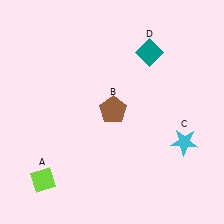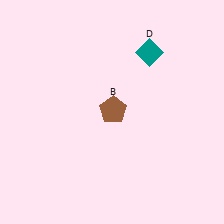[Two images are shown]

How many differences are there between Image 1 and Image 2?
There are 2 differences between the two images.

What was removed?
The lime diamond (A), the cyan star (C) were removed in Image 2.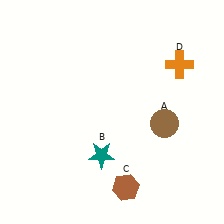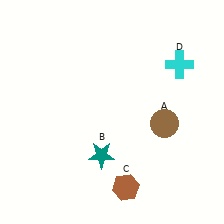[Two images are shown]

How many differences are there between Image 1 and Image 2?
There is 1 difference between the two images.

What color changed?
The cross (D) changed from orange in Image 1 to cyan in Image 2.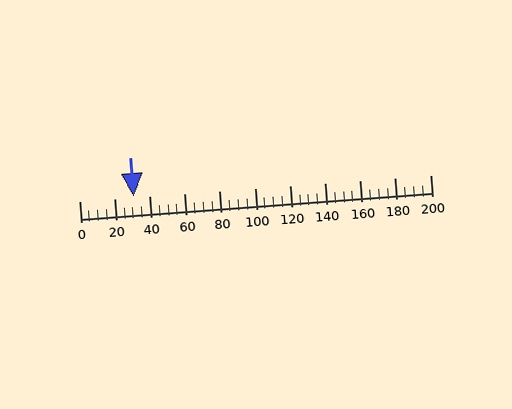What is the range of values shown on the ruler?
The ruler shows values from 0 to 200.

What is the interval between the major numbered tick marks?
The major tick marks are spaced 20 units apart.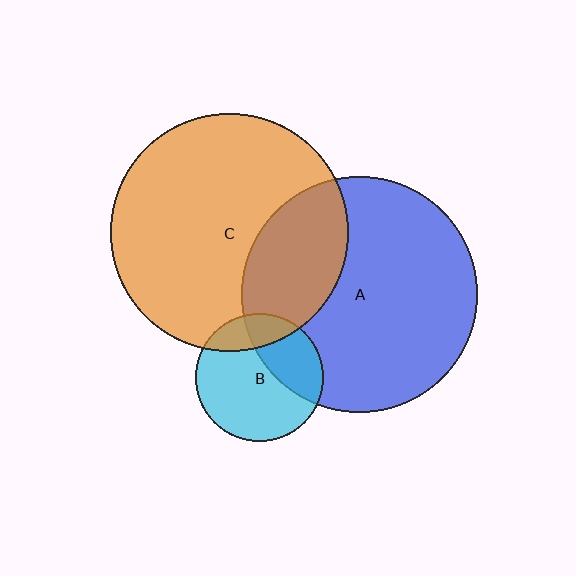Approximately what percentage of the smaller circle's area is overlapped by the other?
Approximately 30%.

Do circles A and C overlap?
Yes.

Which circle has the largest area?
Circle C (orange).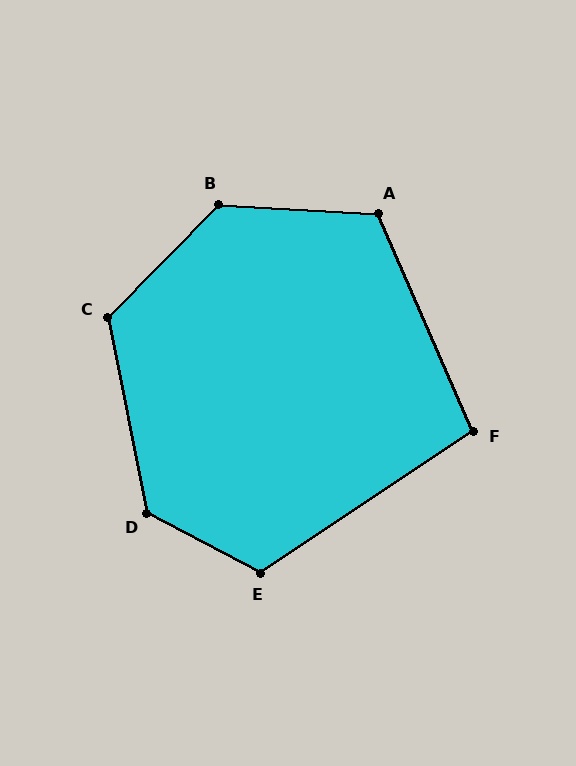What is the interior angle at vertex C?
Approximately 124 degrees (obtuse).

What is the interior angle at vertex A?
Approximately 117 degrees (obtuse).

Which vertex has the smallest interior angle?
F, at approximately 100 degrees.